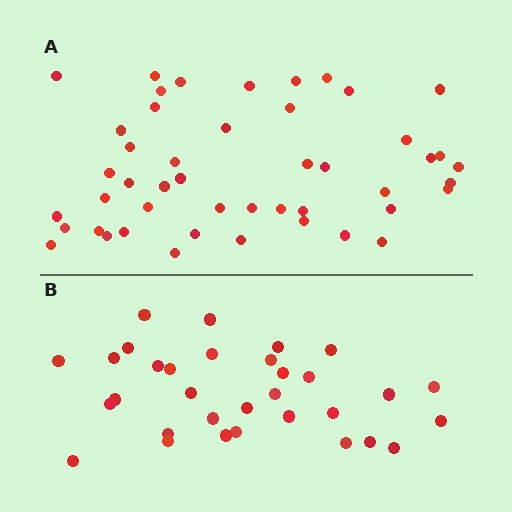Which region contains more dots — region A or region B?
Region A (the top region) has more dots.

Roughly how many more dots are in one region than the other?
Region A has approximately 15 more dots than region B.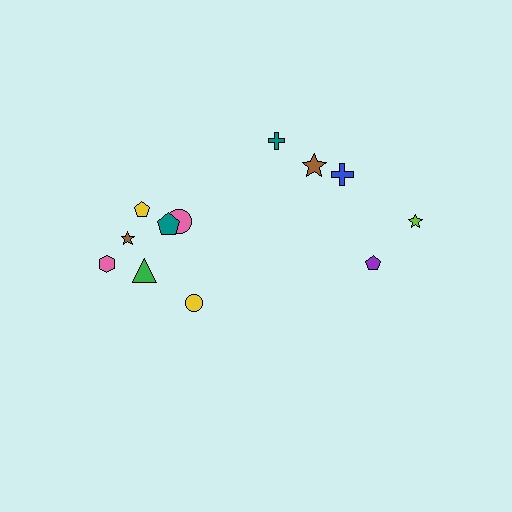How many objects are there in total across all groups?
There are 12 objects.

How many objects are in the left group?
There are 7 objects.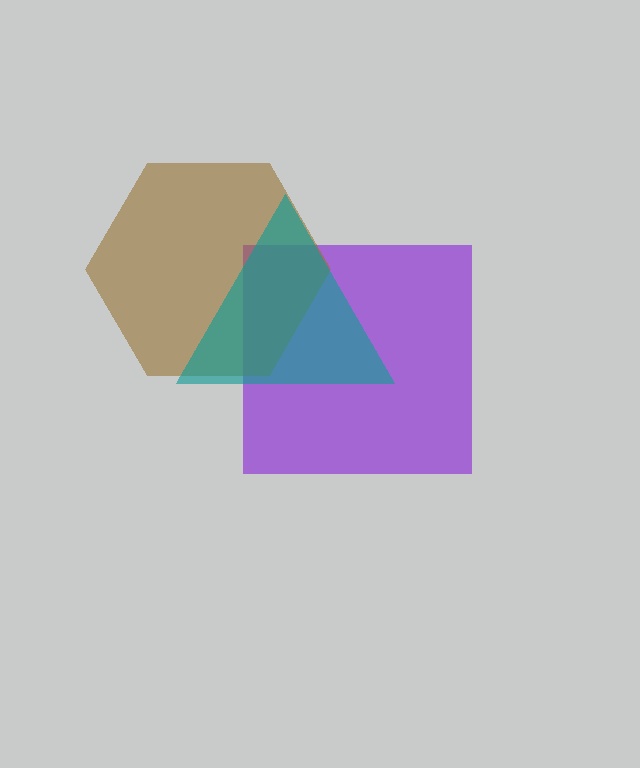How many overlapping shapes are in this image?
There are 3 overlapping shapes in the image.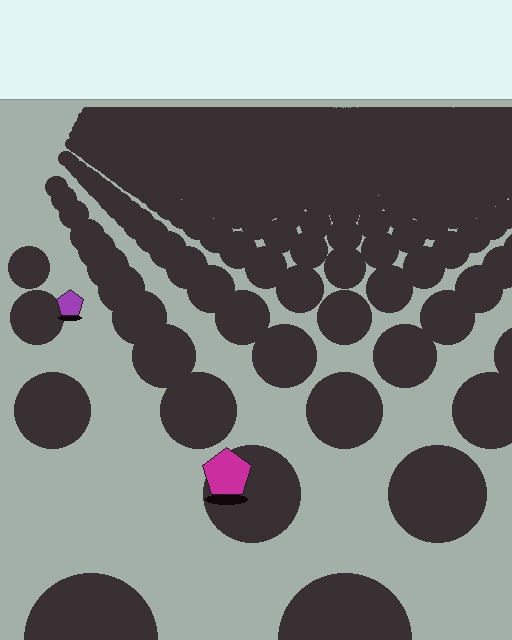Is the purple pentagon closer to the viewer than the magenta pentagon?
No. The magenta pentagon is closer — you can tell from the texture gradient: the ground texture is coarser near it.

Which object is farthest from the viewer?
The purple pentagon is farthest from the viewer. It appears smaller and the ground texture around it is denser.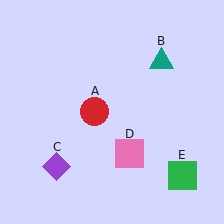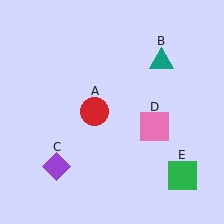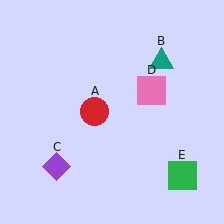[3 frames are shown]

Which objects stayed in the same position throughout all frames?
Red circle (object A) and teal triangle (object B) and purple diamond (object C) and green square (object E) remained stationary.